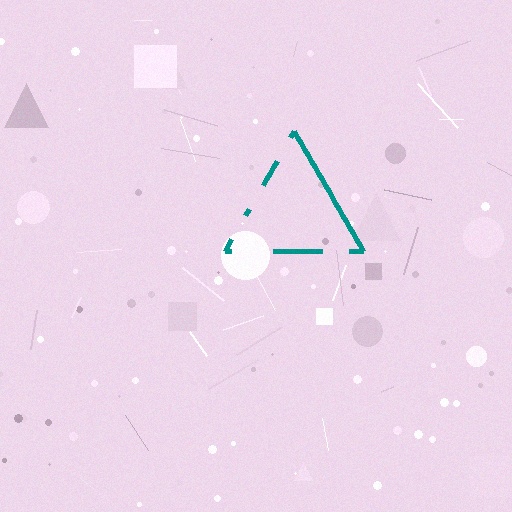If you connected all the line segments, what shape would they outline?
They would outline a triangle.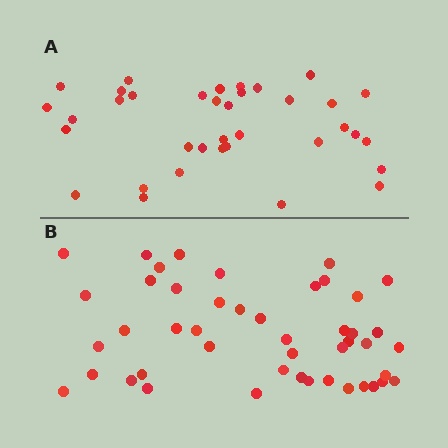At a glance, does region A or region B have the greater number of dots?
Region B (the bottom region) has more dots.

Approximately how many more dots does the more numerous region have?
Region B has roughly 10 or so more dots than region A.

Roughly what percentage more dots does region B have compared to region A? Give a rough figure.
About 30% more.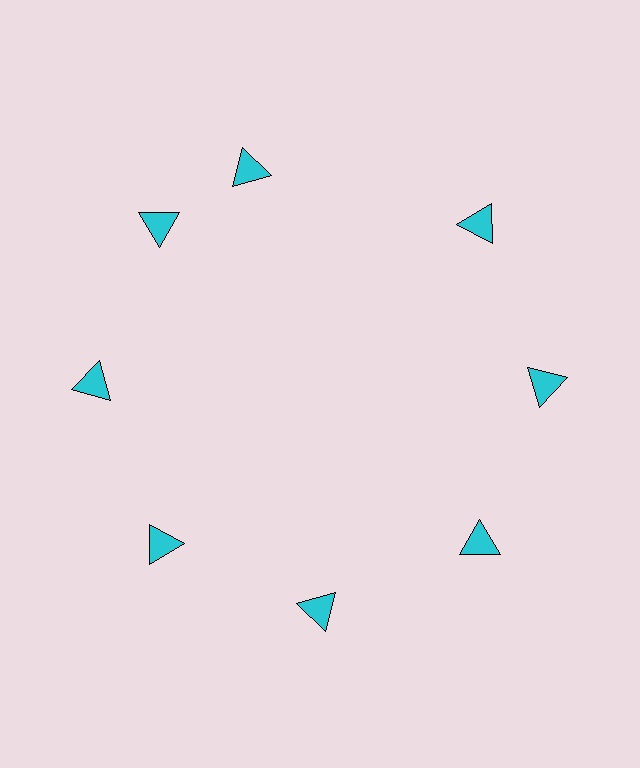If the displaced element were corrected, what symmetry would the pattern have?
It would have 8-fold rotational symmetry — the pattern would map onto itself every 45 degrees.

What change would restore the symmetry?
The symmetry would be restored by rotating it back into even spacing with its neighbors so that all 8 triangles sit at equal angles and equal distance from the center.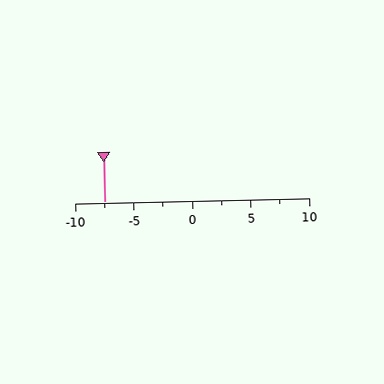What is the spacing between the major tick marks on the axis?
The major ticks are spaced 5 apart.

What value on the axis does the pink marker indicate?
The marker indicates approximately -7.5.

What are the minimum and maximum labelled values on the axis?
The axis runs from -10 to 10.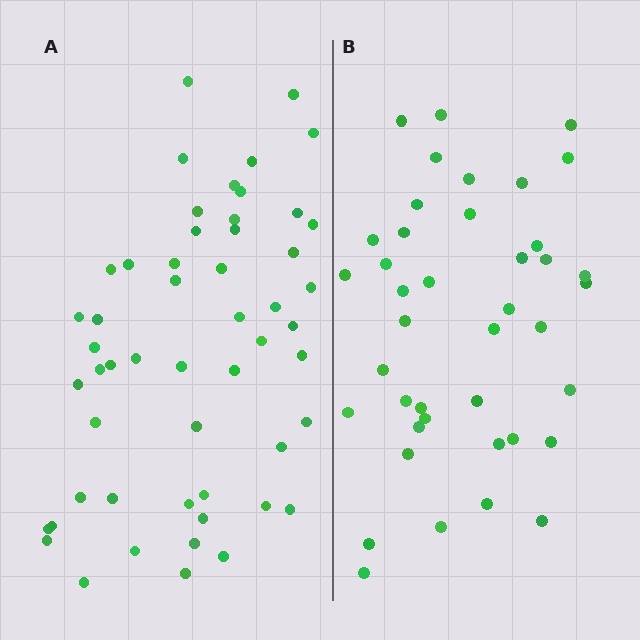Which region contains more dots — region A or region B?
Region A (the left region) has more dots.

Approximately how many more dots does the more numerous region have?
Region A has roughly 12 or so more dots than region B.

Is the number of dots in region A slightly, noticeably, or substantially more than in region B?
Region A has noticeably more, but not dramatically so. The ratio is roughly 1.3 to 1.